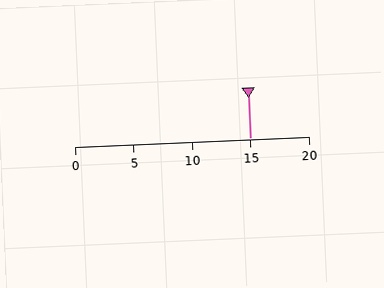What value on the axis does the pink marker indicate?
The marker indicates approximately 15.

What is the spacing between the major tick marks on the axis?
The major ticks are spaced 5 apart.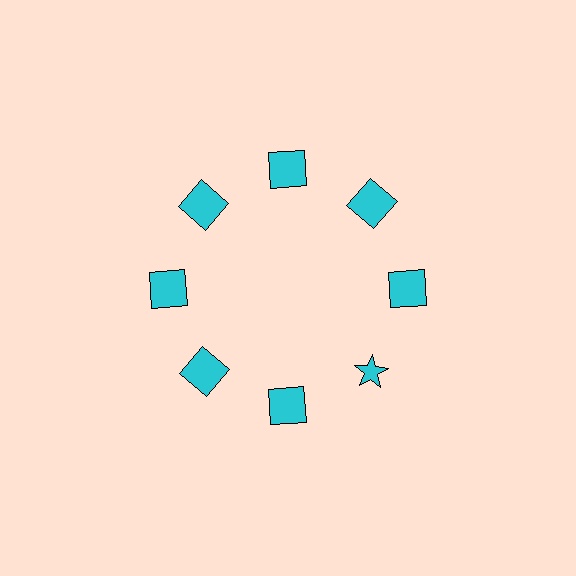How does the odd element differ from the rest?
It has a different shape: star instead of square.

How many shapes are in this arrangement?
There are 8 shapes arranged in a ring pattern.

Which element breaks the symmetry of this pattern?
The cyan star at roughly the 4 o'clock position breaks the symmetry. All other shapes are cyan squares.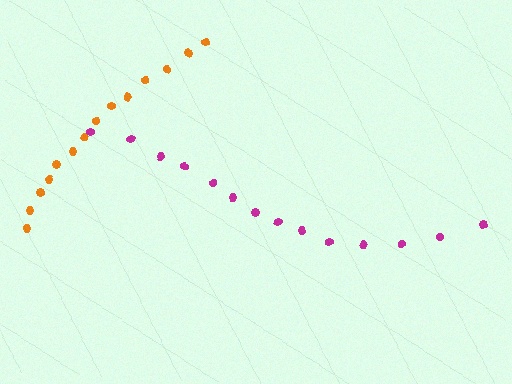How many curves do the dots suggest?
There are 2 distinct paths.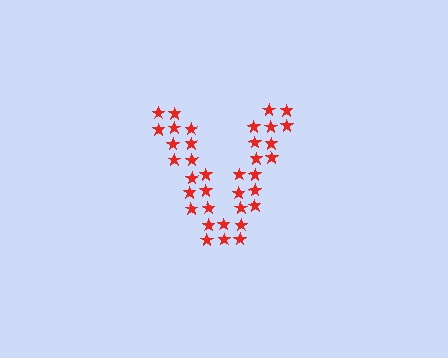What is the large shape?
The large shape is the letter V.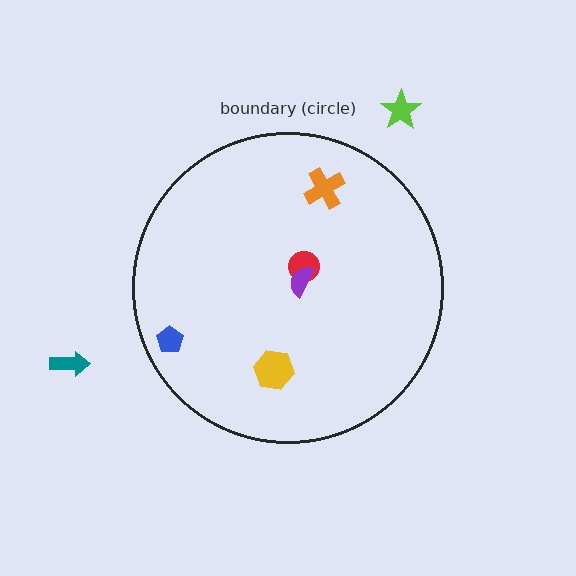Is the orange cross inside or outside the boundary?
Inside.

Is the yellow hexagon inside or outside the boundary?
Inside.